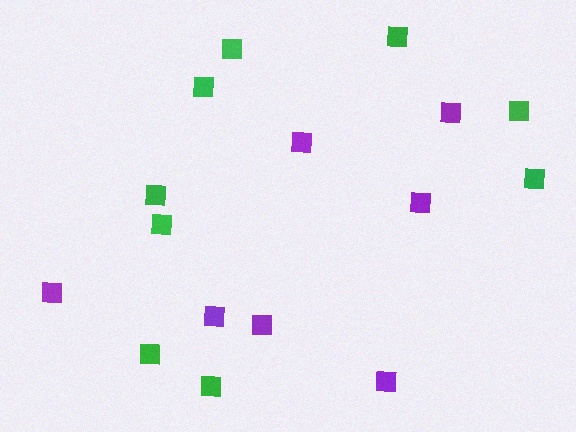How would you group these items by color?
There are 2 groups: one group of purple squares (7) and one group of green squares (9).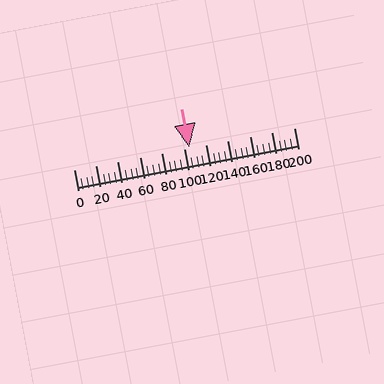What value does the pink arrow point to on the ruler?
The pink arrow points to approximately 105.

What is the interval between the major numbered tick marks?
The major tick marks are spaced 20 units apart.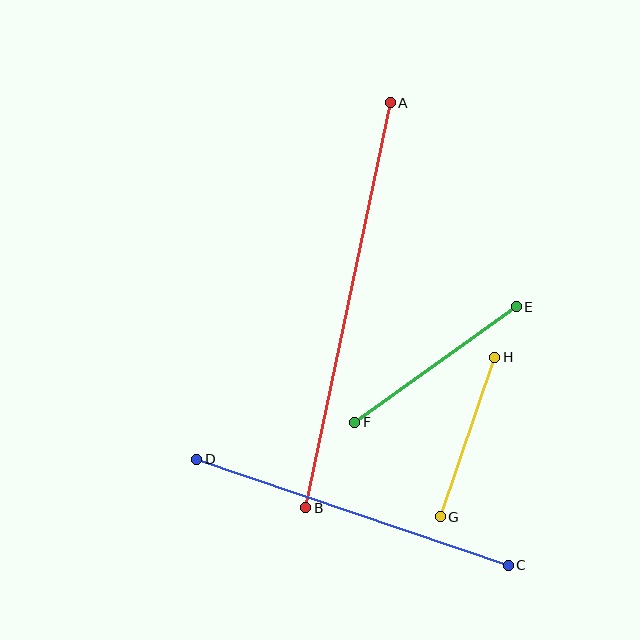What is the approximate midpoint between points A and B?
The midpoint is at approximately (348, 305) pixels.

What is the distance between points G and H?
The distance is approximately 168 pixels.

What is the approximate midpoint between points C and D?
The midpoint is at approximately (352, 512) pixels.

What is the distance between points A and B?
The distance is approximately 413 pixels.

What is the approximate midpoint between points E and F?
The midpoint is at approximately (435, 365) pixels.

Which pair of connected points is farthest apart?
Points A and B are farthest apart.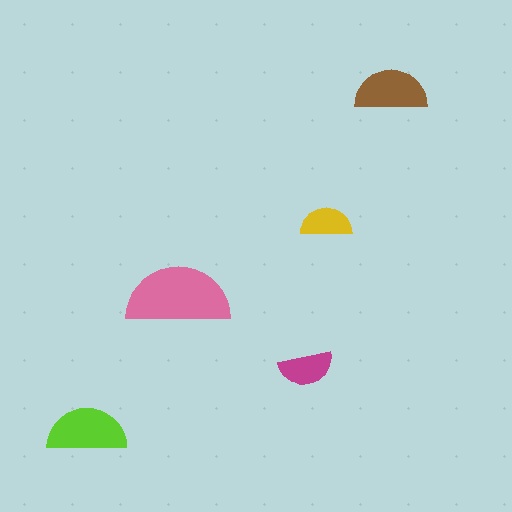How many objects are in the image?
There are 5 objects in the image.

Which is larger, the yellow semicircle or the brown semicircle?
The brown one.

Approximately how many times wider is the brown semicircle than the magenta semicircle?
About 1.5 times wider.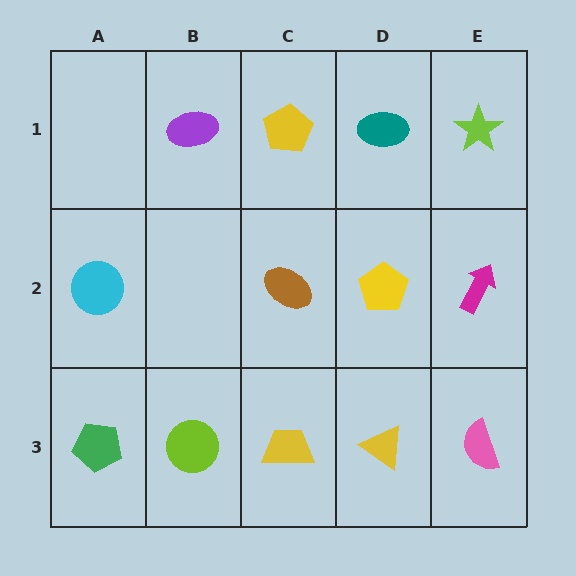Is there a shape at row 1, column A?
No, that cell is empty.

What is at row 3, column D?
A yellow triangle.